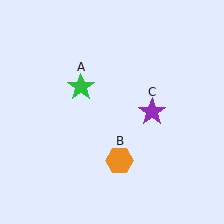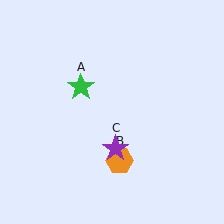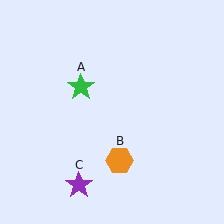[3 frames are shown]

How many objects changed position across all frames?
1 object changed position: purple star (object C).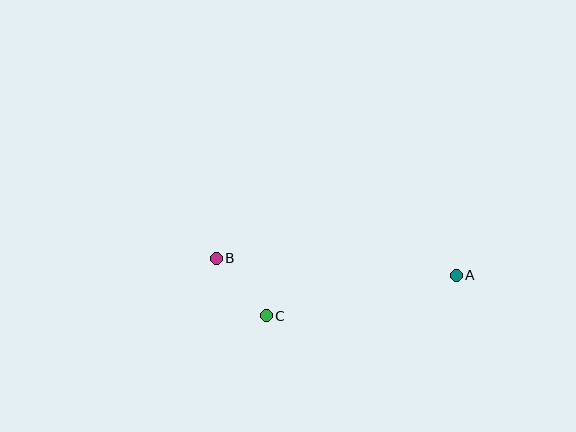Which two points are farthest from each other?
Points A and B are farthest from each other.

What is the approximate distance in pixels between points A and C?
The distance between A and C is approximately 194 pixels.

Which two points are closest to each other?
Points B and C are closest to each other.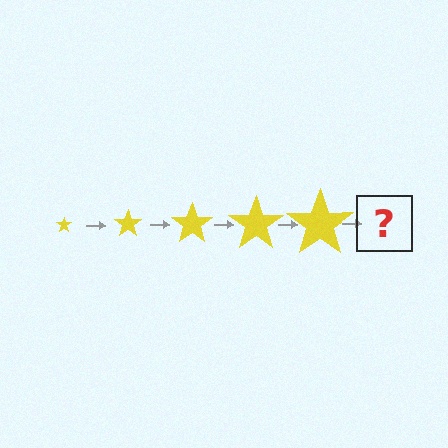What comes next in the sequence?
The next element should be a yellow star, larger than the previous one.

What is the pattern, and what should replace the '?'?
The pattern is that the star gets progressively larger each step. The '?' should be a yellow star, larger than the previous one.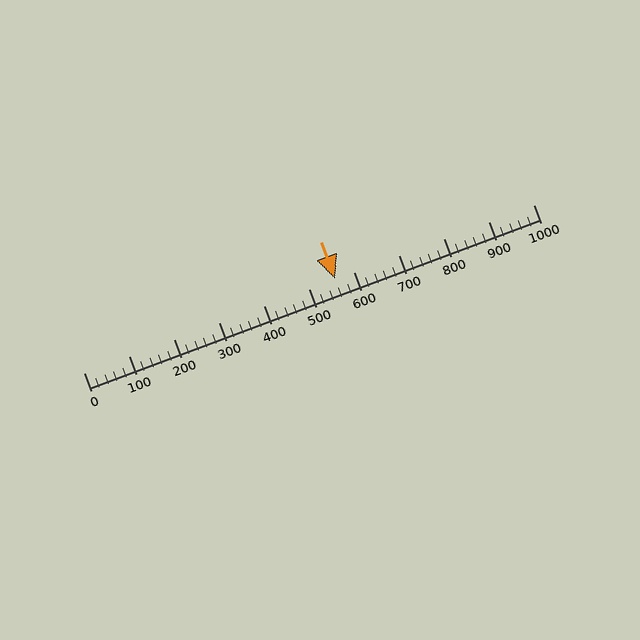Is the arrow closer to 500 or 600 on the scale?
The arrow is closer to 600.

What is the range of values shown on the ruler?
The ruler shows values from 0 to 1000.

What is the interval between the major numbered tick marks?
The major tick marks are spaced 100 units apart.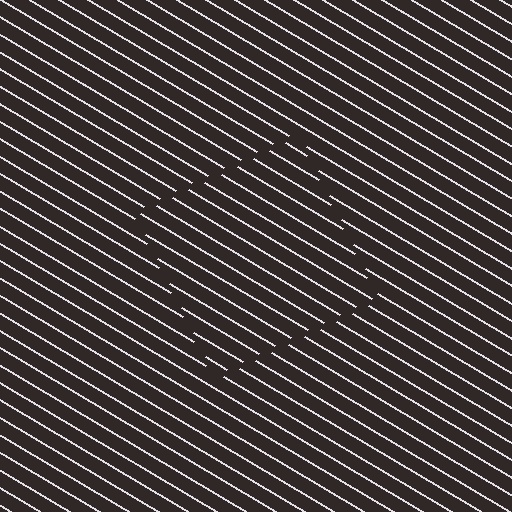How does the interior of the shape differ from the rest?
The interior of the shape contains the same grating, shifted by half a period — the contour is defined by the phase discontinuity where line-ends from the inner and outer gratings abut.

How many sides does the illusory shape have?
4 sides — the line-ends trace a square.